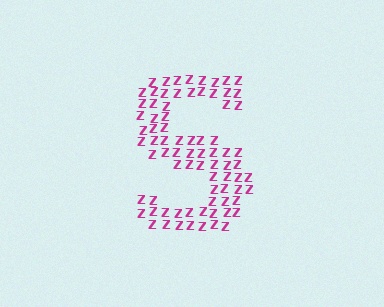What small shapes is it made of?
It is made of small letter Z's.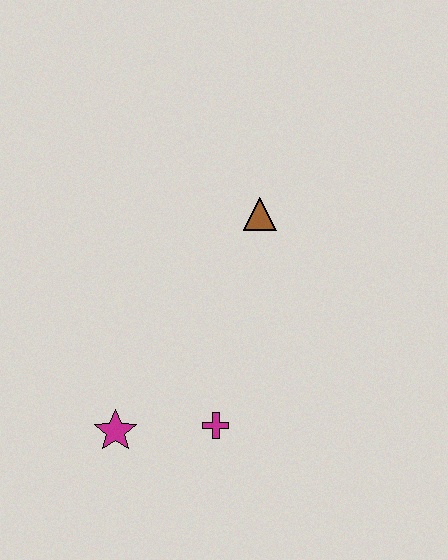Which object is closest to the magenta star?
The magenta cross is closest to the magenta star.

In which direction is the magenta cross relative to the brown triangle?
The magenta cross is below the brown triangle.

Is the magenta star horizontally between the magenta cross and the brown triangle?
No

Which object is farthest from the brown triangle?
The magenta star is farthest from the brown triangle.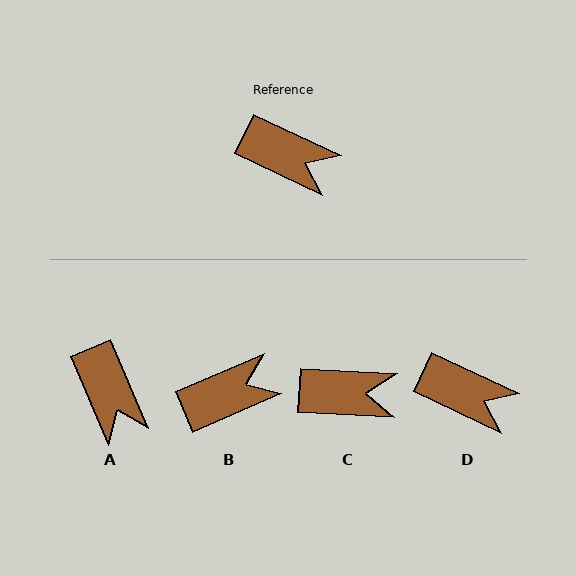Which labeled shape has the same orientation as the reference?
D.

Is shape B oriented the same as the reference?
No, it is off by about 49 degrees.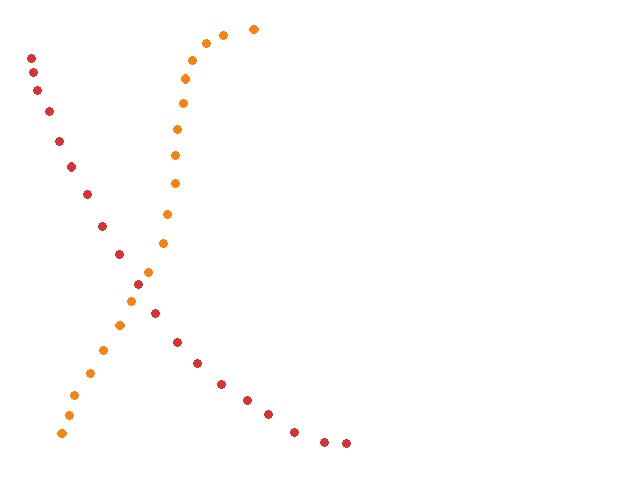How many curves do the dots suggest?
There are 2 distinct paths.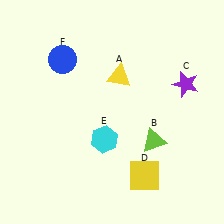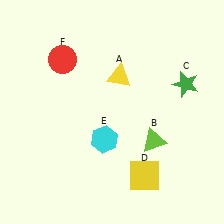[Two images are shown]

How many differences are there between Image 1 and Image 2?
There are 2 differences between the two images.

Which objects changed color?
C changed from purple to green. F changed from blue to red.